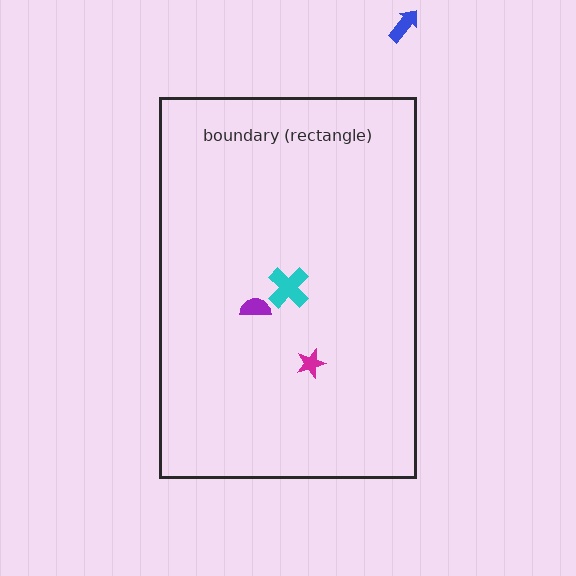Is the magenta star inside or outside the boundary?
Inside.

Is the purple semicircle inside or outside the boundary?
Inside.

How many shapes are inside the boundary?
3 inside, 1 outside.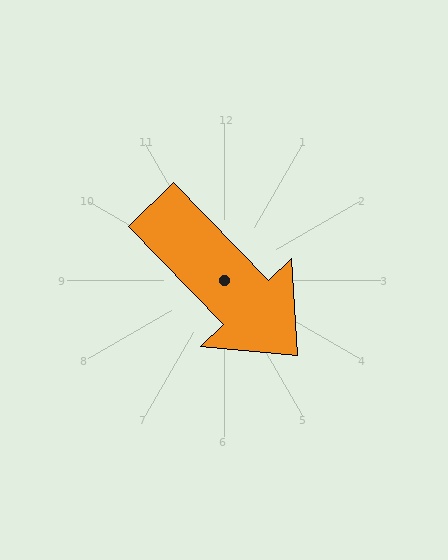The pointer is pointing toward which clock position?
Roughly 5 o'clock.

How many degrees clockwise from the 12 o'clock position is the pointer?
Approximately 136 degrees.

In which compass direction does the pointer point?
Southeast.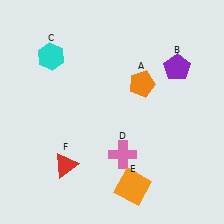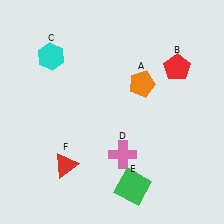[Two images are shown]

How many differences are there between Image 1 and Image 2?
There are 2 differences between the two images.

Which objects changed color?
B changed from purple to red. E changed from orange to green.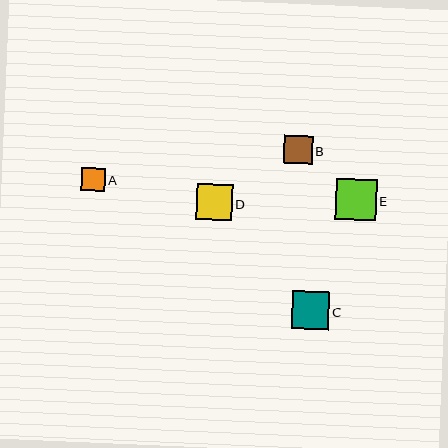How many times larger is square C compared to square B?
Square C is approximately 1.3 times the size of square B.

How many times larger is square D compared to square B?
Square D is approximately 1.3 times the size of square B.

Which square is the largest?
Square E is the largest with a size of approximately 41 pixels.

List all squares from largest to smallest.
From largest to smallest: E, C, D, B, A.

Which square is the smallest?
Square A is the smallest with a size of approximately 24 pixels.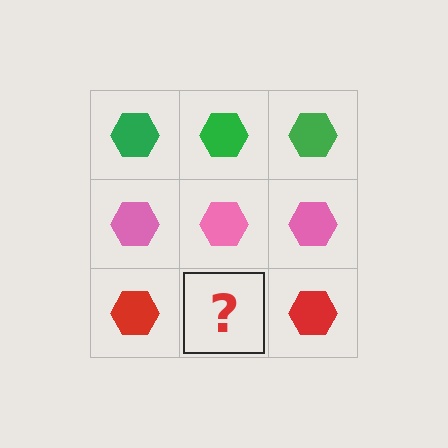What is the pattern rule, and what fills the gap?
The rule is that each row has a consistent color. The gap should be filled with a red hexagon.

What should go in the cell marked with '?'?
The missing cell should contain a red hexagon.